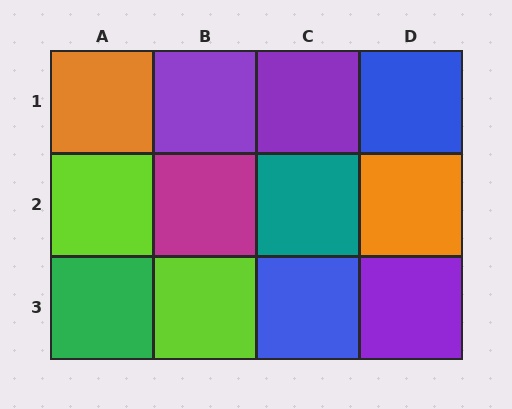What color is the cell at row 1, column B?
Purple.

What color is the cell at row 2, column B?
Magenta.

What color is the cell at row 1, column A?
Orange.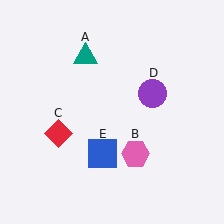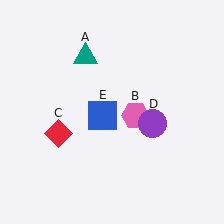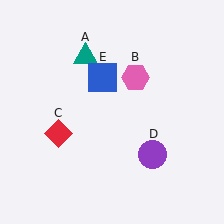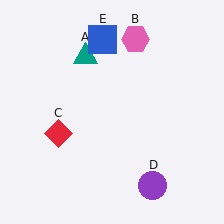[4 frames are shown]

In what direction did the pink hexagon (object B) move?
The pink hexagon (object B) moved up.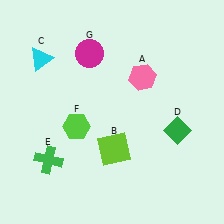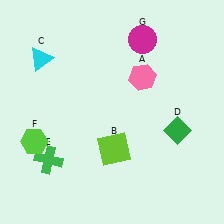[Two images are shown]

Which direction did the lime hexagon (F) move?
The lime hexagon (F) moved left.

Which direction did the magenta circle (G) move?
The magenta circle (G) moved right.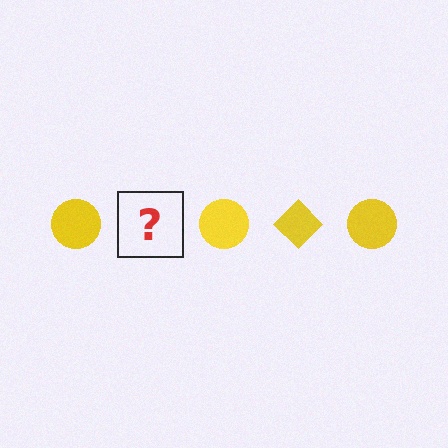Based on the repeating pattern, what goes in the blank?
The blank should be a yellow diamond.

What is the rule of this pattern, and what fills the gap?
The rule is that the pattern cycles through circle, diamond shapes in yellow. The gap should be filled with a yellow diamond.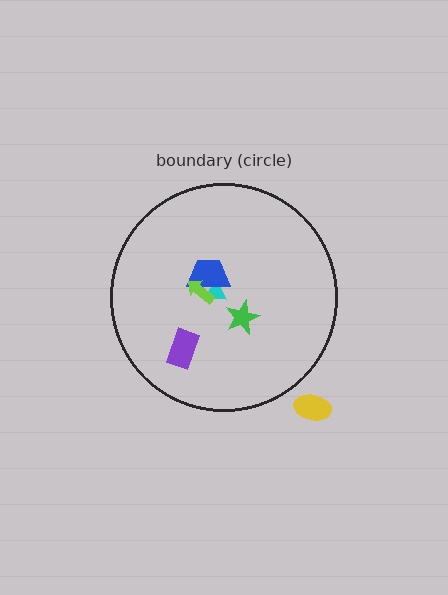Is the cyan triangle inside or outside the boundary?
Inside.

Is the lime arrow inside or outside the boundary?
Inside.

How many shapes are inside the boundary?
5 inside, 1 outside.